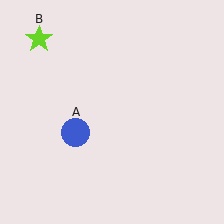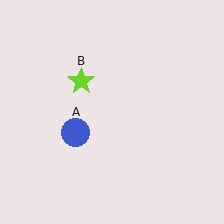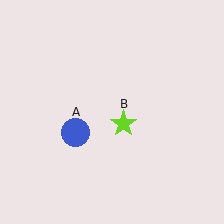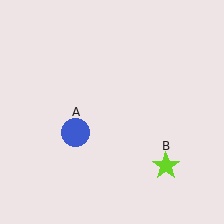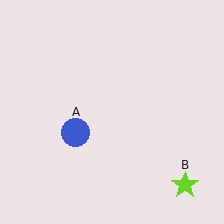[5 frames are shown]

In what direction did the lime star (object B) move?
The lime star (object B) moved down and to the right.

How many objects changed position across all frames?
1 object changed position: lime star (object B).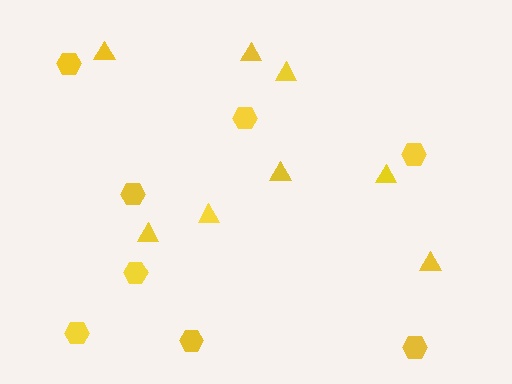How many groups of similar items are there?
There are 2 groups: one group of hexagons (8) and one group of triangles (8).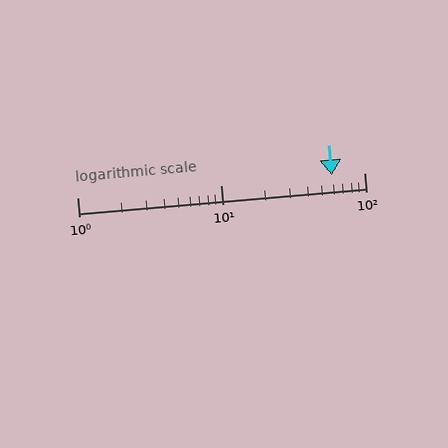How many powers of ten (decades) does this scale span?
The scale spans 2 decades, from 1 to 100.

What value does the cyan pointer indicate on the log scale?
The pointer indicates approximately 59.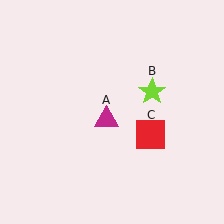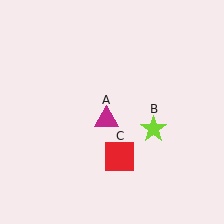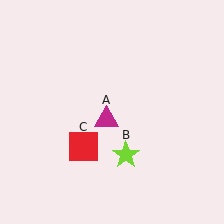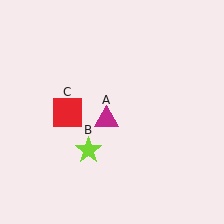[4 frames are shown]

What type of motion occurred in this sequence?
The lime star (object B), red square (object C) rotated clockwise around the center of the scene.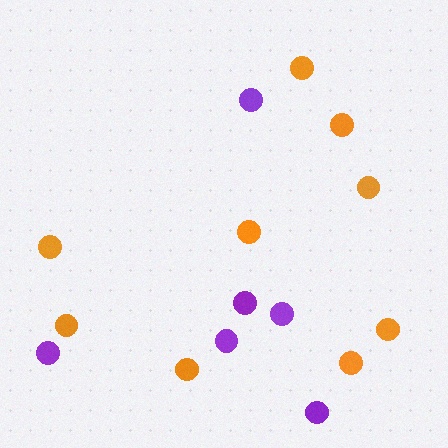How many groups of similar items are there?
There are 2 groups: one group of orange circles (9) and one group of purple circles (6).